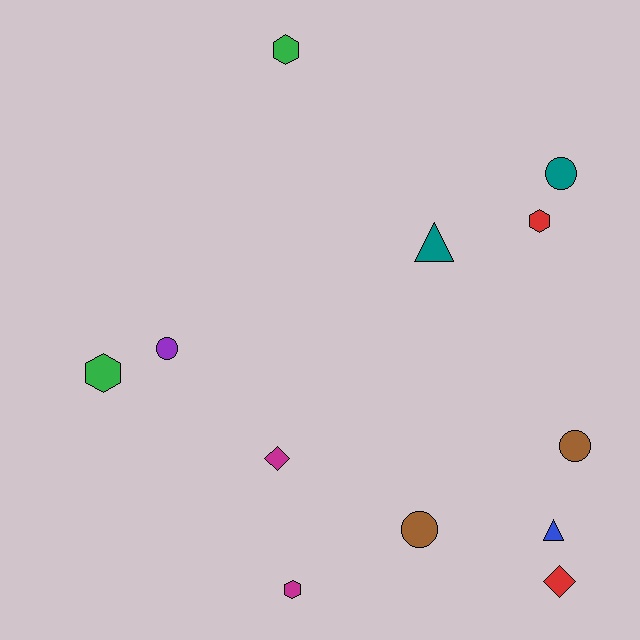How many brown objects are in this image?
There are 2 brown objects.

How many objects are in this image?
There are 12 objects.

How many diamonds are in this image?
There are 2 diamonds.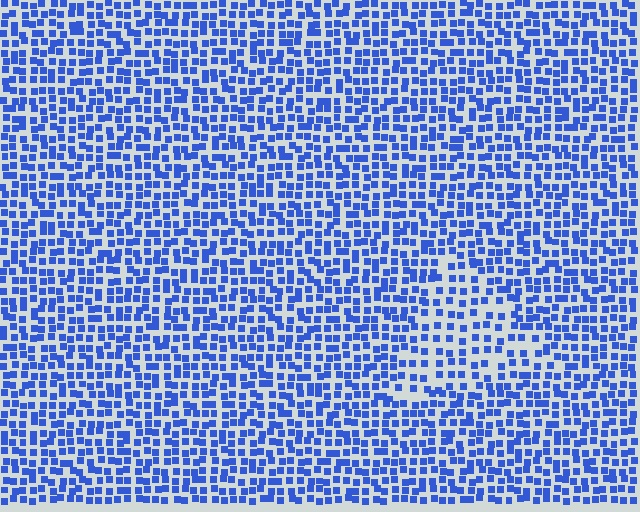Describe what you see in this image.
The image contains small blue elements arranged at two different densities. A triangle-shaped region is visible where the elements are less densely packed than the surrounding area.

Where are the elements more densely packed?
The elements are more densely packed outside the triangle boundary.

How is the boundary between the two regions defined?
The boundary is defined by a change in element density (approximately 1.7x ratio). All elements are the same color, size, and shape.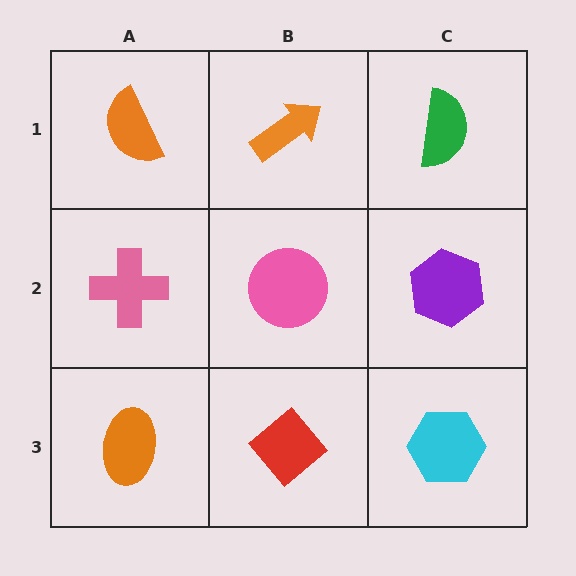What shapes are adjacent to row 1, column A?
A pink cross (row 2, column A), an orange arrow (row 1, column B).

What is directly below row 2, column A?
An orange ellipse.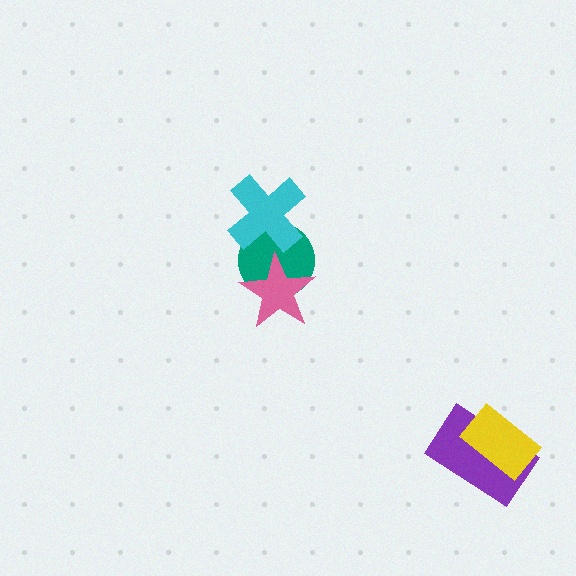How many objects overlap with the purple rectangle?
1 object overlaps with the purple rectangle.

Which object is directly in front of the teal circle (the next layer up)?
The pink star is directly in front of the teal circle.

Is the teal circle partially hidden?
Yes, it is partially covered by another shape.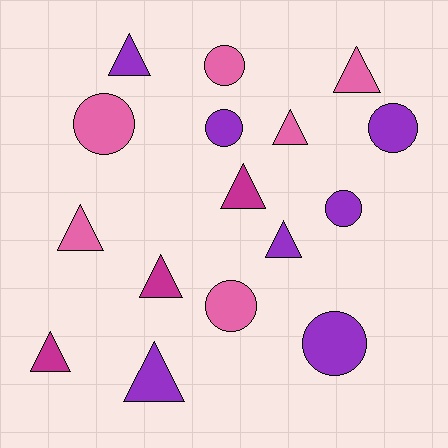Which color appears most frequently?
Purple, with 7 objects.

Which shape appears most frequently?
Triangle, with 9 objects.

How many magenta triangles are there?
There are 3 magenta triangles.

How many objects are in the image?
There are 16 objects.